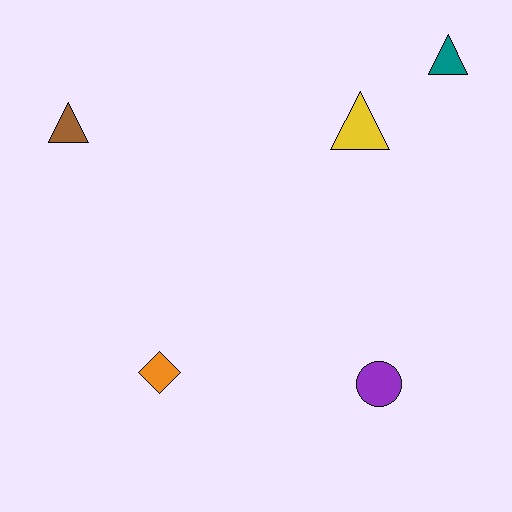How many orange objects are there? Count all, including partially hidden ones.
There is 1 orange object.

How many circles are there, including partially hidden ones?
There is 1 circle.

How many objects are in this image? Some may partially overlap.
There are 5 objects.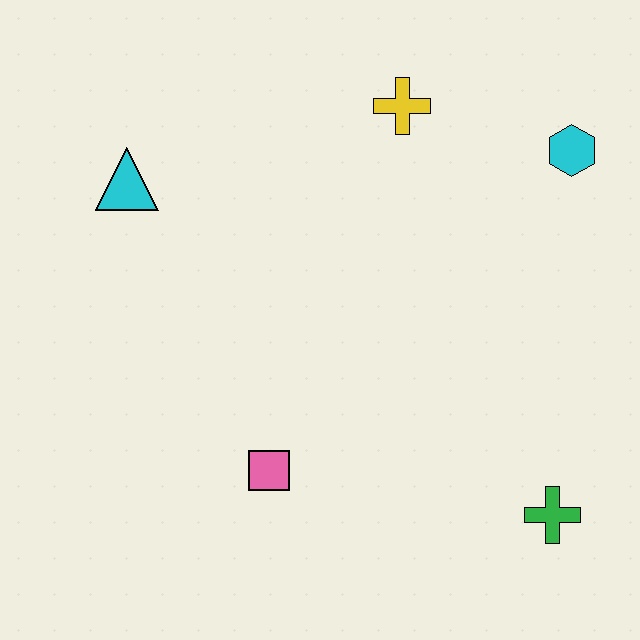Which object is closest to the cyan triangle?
The yellow cross is closest to the cyan triangle.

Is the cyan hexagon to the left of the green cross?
No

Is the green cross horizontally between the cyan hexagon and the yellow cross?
Yes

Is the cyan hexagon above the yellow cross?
No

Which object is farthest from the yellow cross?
The green cross is farthest from the yellow cross.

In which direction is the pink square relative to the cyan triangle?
The pink square is below the cyan triangle.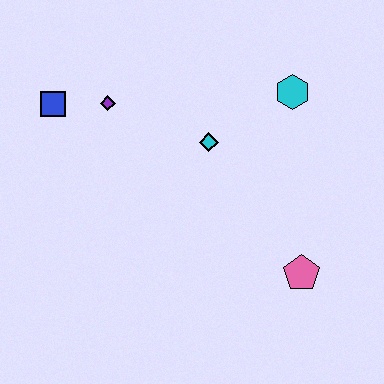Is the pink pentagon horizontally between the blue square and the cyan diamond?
No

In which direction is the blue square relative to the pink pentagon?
The blue square is to the left of the pink pentagon.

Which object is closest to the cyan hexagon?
The cyan diamond is closest to the cyan hexagon.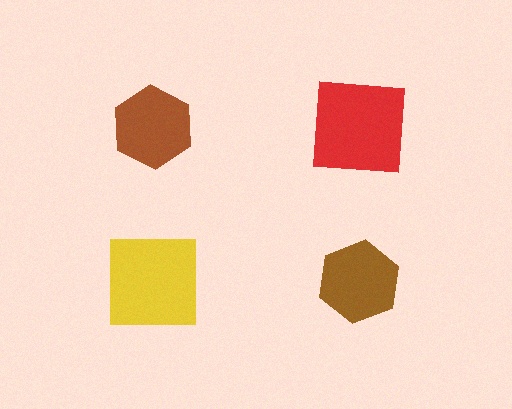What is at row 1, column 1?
A brown hexagon.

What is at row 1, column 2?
A red square.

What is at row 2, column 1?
A yellow square.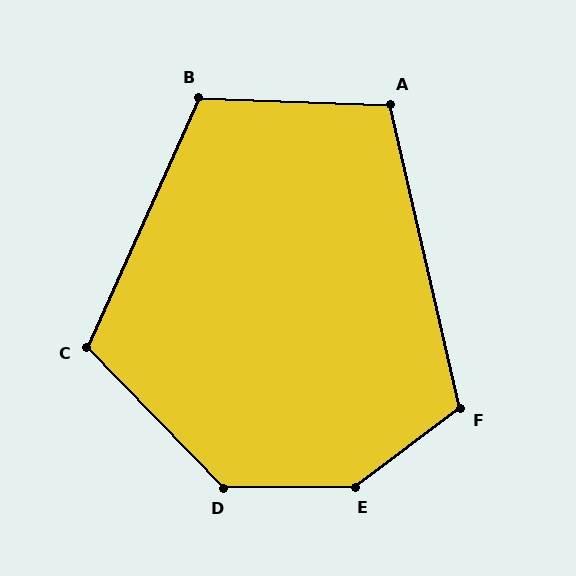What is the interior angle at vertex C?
Approximately 112 degrees (obtuse).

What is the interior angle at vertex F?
Approximately 114 degrees (obtuse).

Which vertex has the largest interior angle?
E, at approximately 143 degrees.